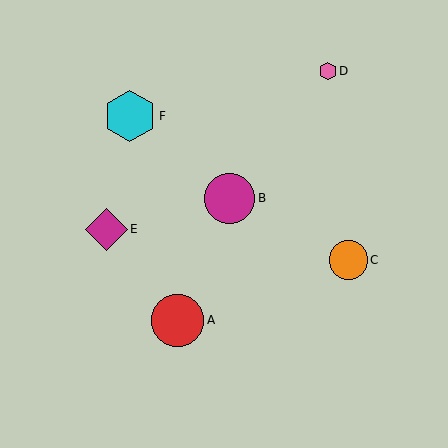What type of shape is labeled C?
Shape C is an orange circle.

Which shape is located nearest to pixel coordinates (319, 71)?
The pink hexagon (labeled D) at (328, 71) is nearest to that location.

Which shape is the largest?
The red circle (labeled A) is the largest.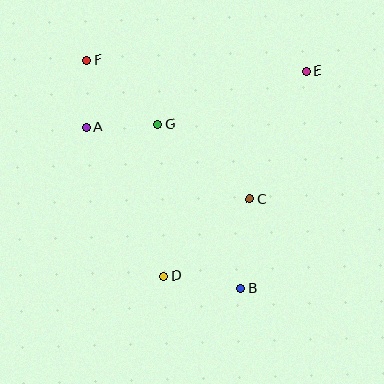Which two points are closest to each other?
Points A and F are closest to each other.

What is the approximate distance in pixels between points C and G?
The distance between C and G is approximately 119 pixels.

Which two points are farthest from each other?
Points B and F are farthest from each other.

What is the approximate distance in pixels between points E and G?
The distance between E and G is approximately 157 pixels.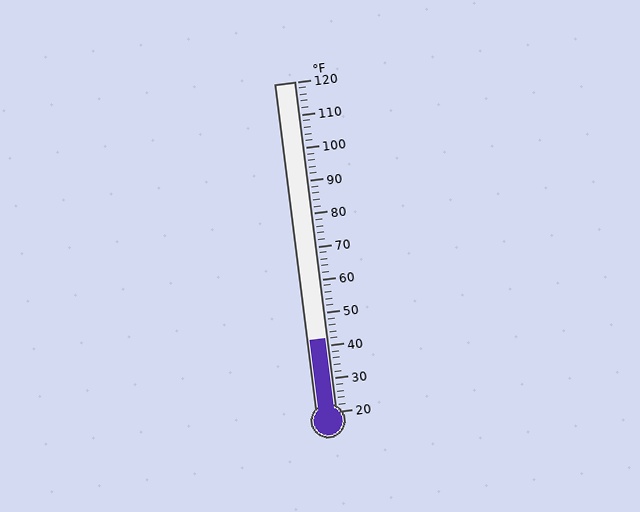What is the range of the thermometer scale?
The thermometer scale ranges from 20°F to 120°F.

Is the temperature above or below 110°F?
The temperature is below 110°F.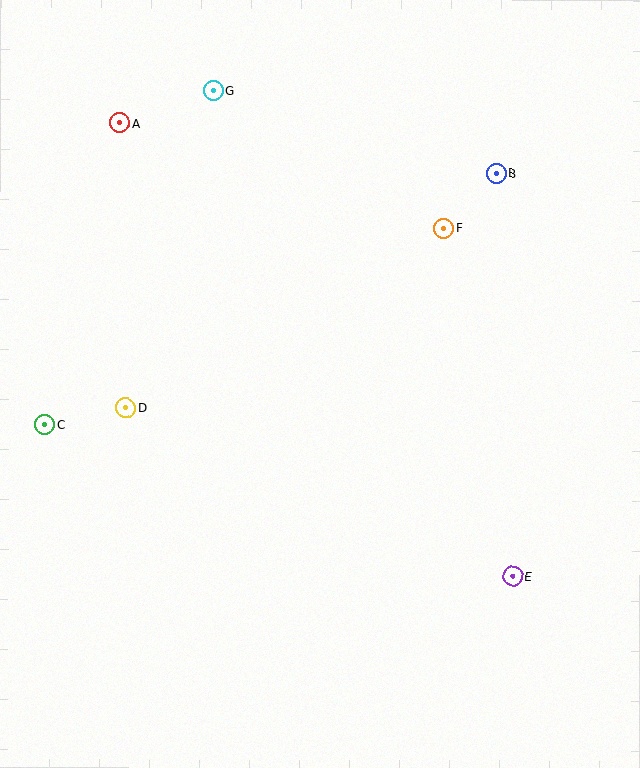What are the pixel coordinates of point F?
Point F is at (444, 228).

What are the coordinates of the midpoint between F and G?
The midpoint between F and G is at (328, 159).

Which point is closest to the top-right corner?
Point B is closest to the top-right corner.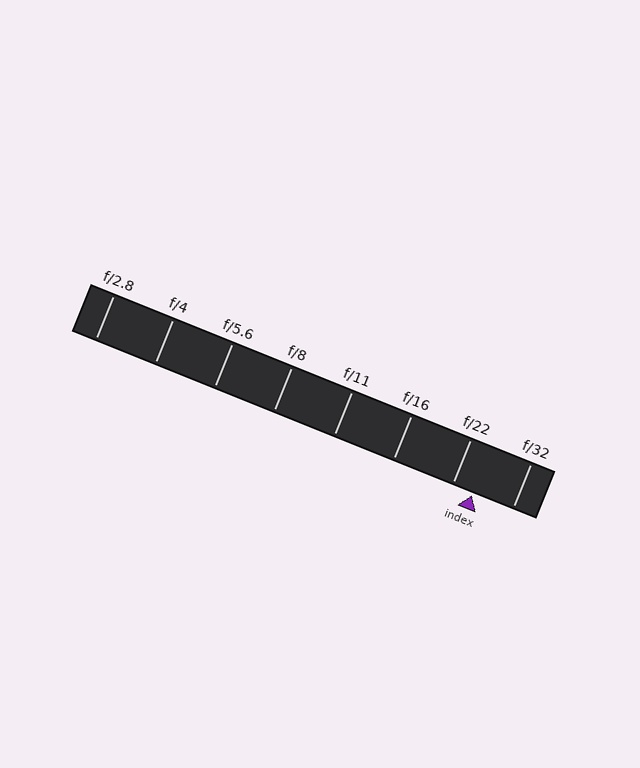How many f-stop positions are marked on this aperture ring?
There are 8 f-stop positions marked.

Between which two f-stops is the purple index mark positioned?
The index mark is between f/22 and f/32.